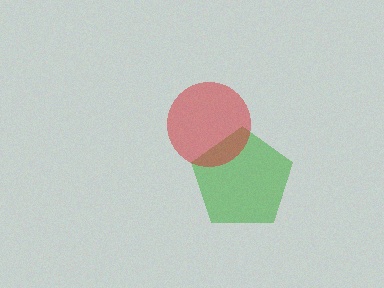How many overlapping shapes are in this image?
There are 2 overlapping shapes in the image.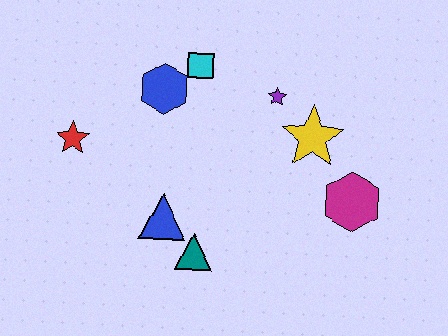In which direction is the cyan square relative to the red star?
The cyan square is to the right of the red star.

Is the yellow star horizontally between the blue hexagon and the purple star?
No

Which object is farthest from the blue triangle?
The magenta hexagon is farthest from the blue triangle.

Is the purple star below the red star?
No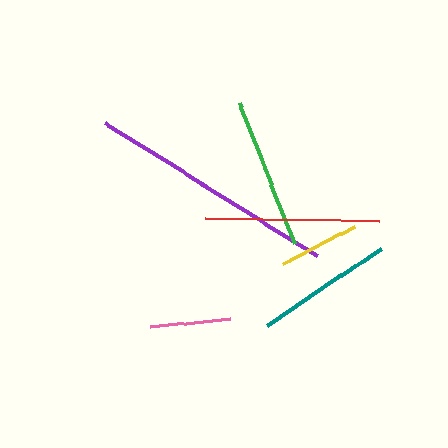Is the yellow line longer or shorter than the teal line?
The teal line is longer than the yellow line.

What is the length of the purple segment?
The purple segment is approximately 250 pixels long.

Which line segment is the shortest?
The yellow line is the shortest at approximately 81 pixels.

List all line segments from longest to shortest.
From longest to shortest: purple, red, green, teal, pink, yellow.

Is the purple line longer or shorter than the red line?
The purple line is longer than the red line.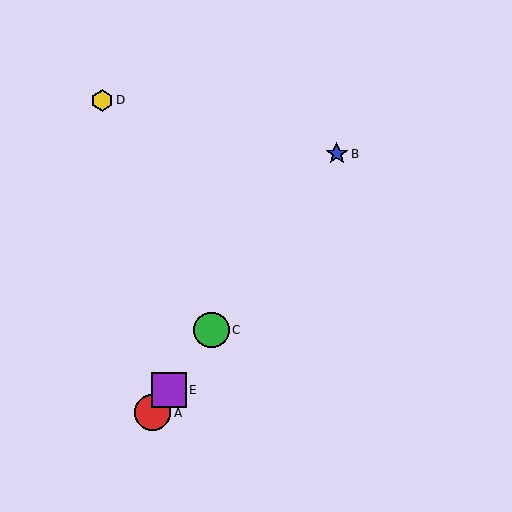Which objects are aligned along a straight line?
Objects A, B, C, E are aligned along a straight line.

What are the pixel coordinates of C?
Object C is at (212, 330).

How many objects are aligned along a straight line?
4 objects (A, B, C, E) are aligned along a straight line.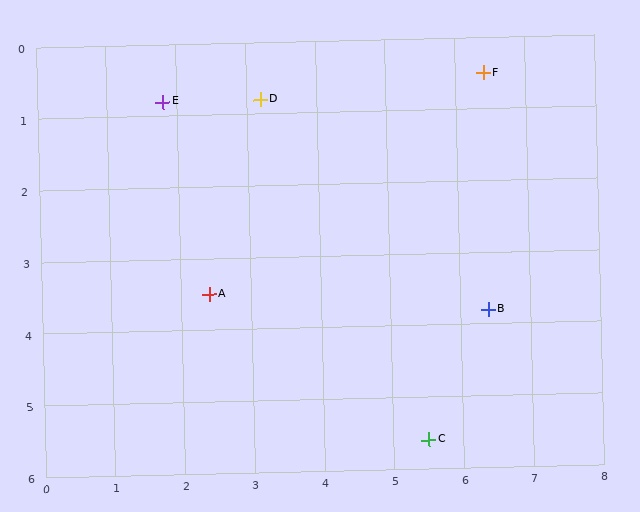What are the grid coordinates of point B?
Point B is at approximately (6.4, 3.8).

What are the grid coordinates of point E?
Point E is at approximately (1.8, 0.8).